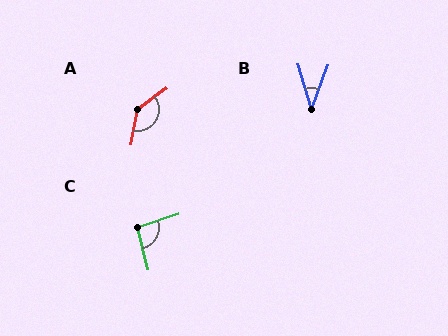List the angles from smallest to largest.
B (36°), C (94°), A (136°).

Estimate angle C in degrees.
Approximately 94 degrees.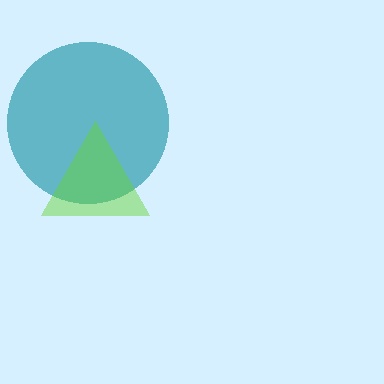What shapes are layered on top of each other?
The layered shapes are: a teal circle, a lime triangle.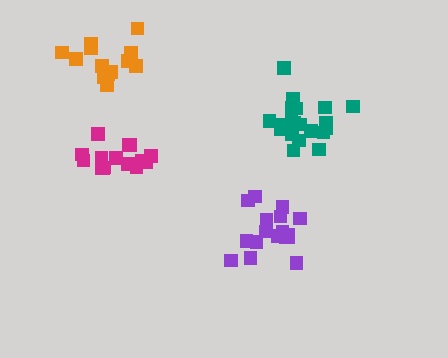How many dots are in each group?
Group 1: 14 dots, Group 2: 20 dots, Group 3: 15 dots, Group 4: 17 dots (66 total).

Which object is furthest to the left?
The orange cluster is leftmost.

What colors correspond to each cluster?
The clusters are colored: orange, teal, magenta, purple.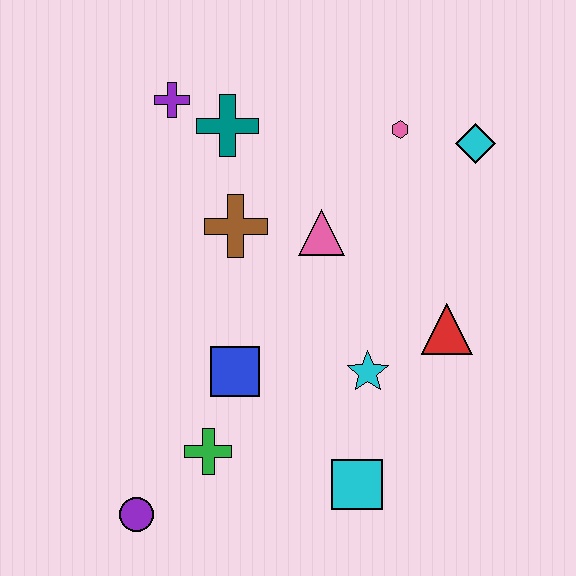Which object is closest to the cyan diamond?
The pink hexagon is closest to the cyan diamond.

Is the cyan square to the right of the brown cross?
Yes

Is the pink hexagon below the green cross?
No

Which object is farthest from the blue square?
The cyan diamond is farthest from the blue square.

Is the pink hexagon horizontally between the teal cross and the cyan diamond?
Yes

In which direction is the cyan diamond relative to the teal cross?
The cyan diamond is to the right of the teal cross.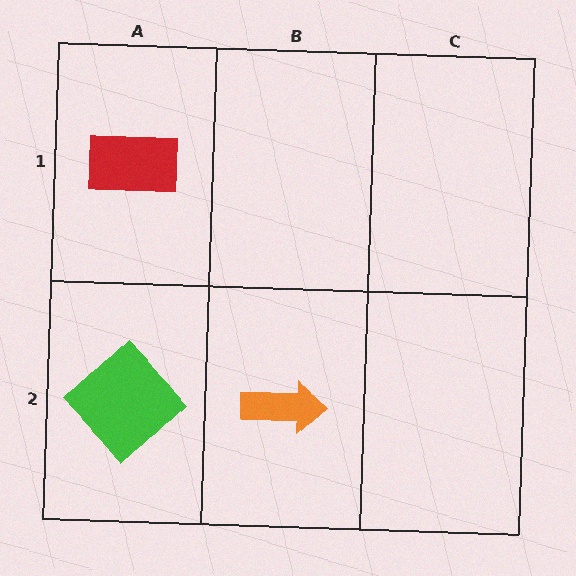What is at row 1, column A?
A red rectangle.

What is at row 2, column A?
A green diamond.